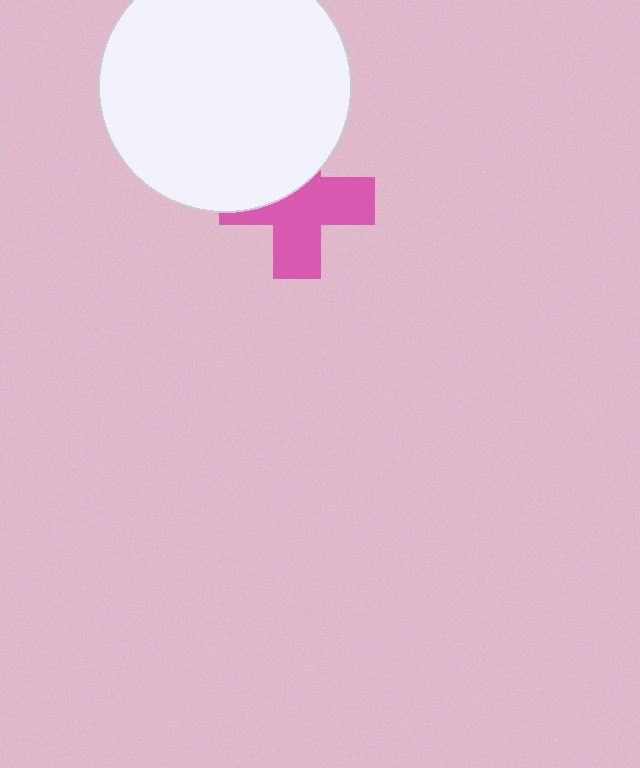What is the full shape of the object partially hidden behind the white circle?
The partially hidden object is a pink cross.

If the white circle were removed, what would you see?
You would see the complete pink cross.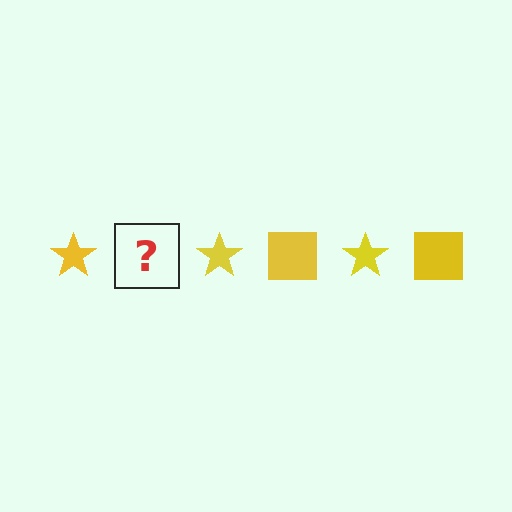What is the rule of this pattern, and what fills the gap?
The rule is that the pattern cycles through star, square shapes in yellow. The gap should be filled with a yellow square.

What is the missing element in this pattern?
The missing element is a yellow square.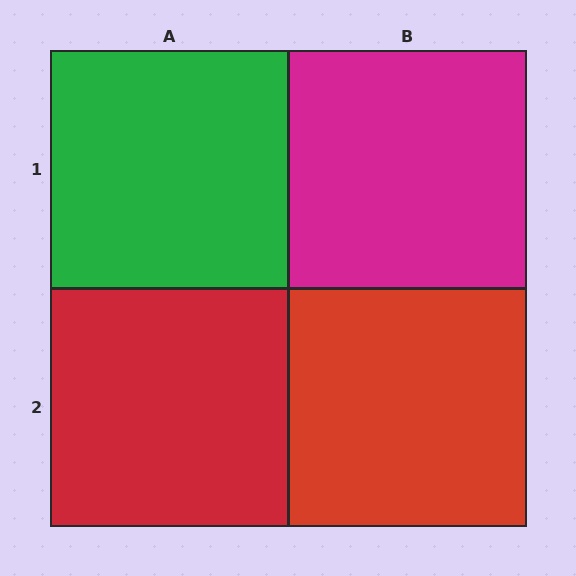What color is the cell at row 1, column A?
Green.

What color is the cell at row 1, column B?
Magenta.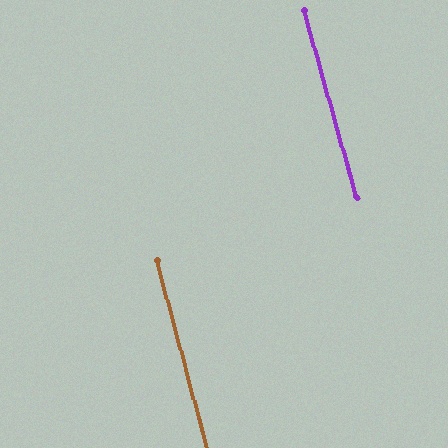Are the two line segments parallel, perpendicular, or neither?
Parallel — their directions differ by only 0.9°.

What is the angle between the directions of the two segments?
Approximately 1 degree.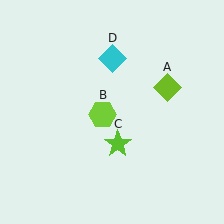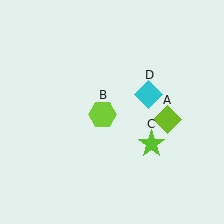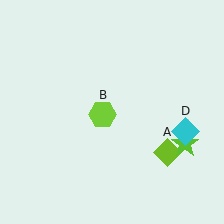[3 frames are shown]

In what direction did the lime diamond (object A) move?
The lime diamond (object A) moved down.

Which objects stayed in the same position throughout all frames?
Lime hexagon (object B) remained stationary.